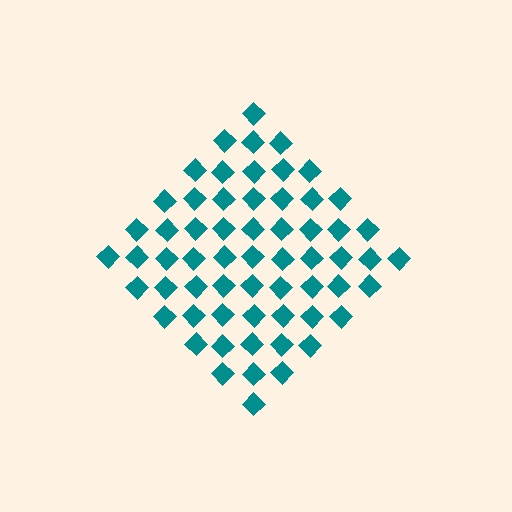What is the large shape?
The large shape is a diamond.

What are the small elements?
The small elements are diamonds.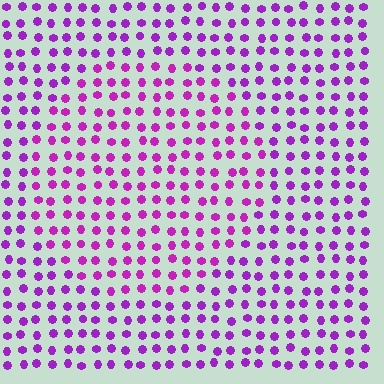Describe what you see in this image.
The image is filled with small purple elements in a uniform arrangement. A circle-shaped region is visible where the elements are tinted to a slightly different hue, forming a subtle color boundary.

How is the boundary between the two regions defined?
The boundary is defined purely by a slight shift in hue (about 18 degrees). Spacing, size, and orientation are identical on both sides.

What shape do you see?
I see a circle.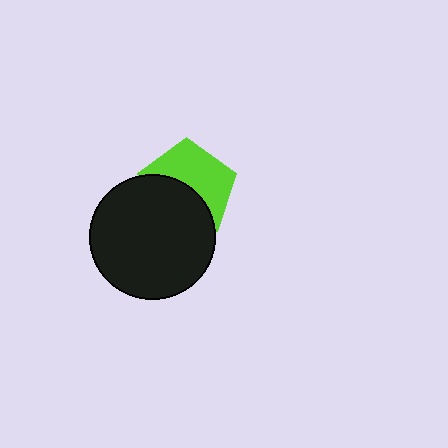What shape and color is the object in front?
The object in front is a black circle.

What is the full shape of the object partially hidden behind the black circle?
The partially hidden object is a lime pentagon.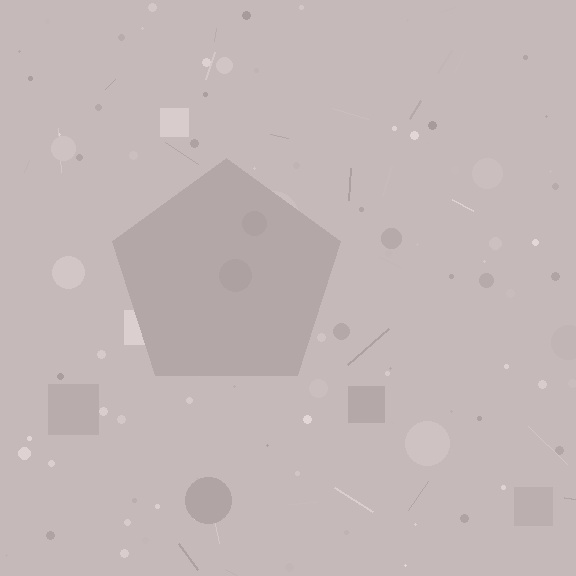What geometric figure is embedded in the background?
A pentagon is embedded in the background.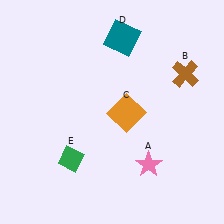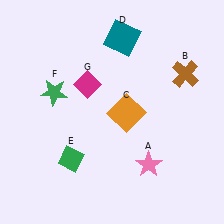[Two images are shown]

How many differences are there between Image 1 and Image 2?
There are 2 differences between the two images.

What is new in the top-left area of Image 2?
A green star (F) was added in the top-left area of Image 2.